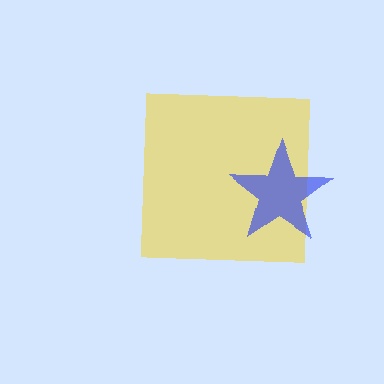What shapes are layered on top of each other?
The layered shapes are: a yellow square, a blue star.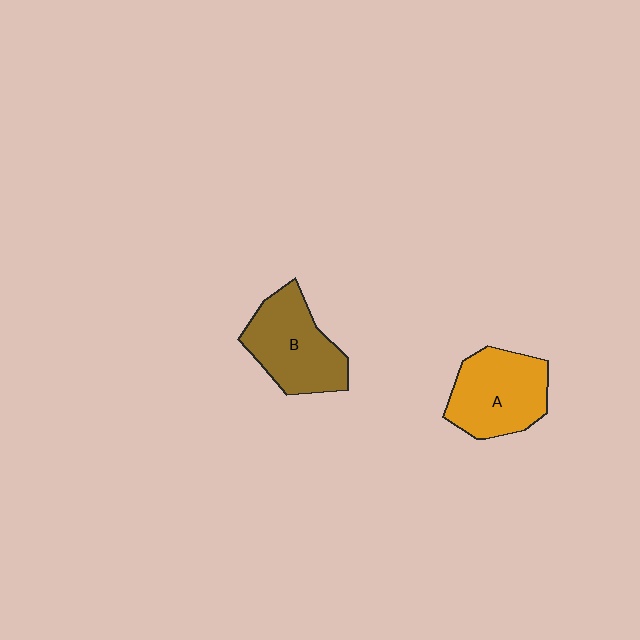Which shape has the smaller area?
Shape A (orange).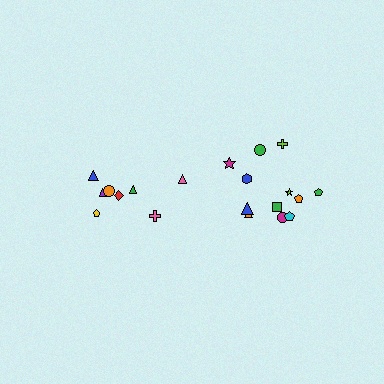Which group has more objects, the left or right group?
The right group.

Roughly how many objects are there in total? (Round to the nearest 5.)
Roughly 20 objects in total.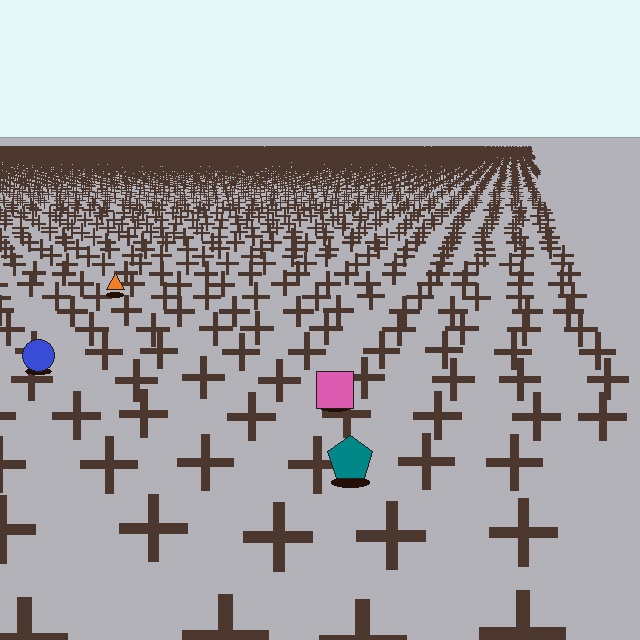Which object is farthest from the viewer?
The orange triangle is farthest from the viewer. It appears smaller and the ground texture around it is denser.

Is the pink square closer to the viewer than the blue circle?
Yes. The pink square is closer — you can tell from the texture gradient: the ground texture is coarser near it.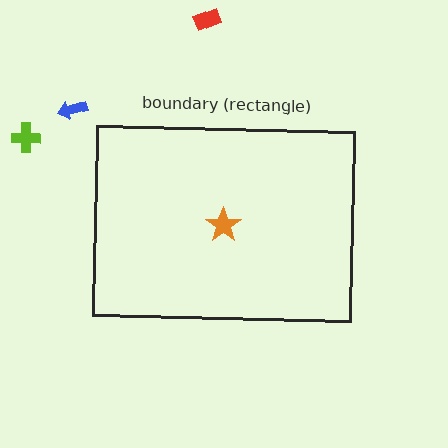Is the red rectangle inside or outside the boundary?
Outside.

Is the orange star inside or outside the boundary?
Inside.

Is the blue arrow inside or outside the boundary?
Outside.